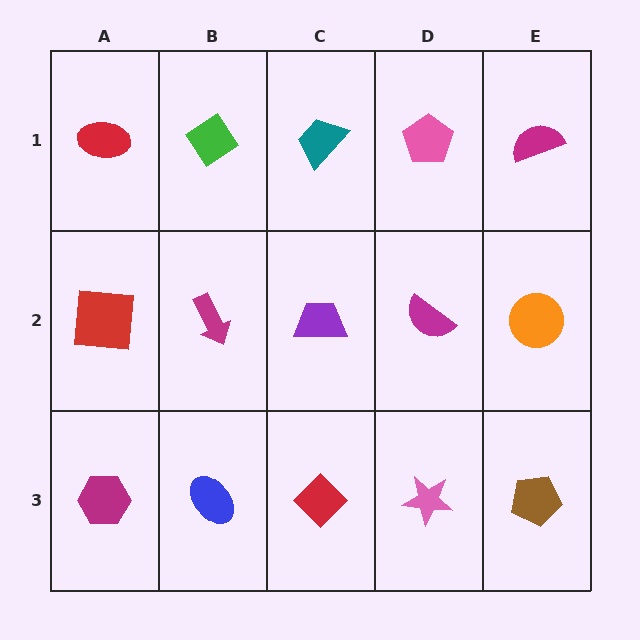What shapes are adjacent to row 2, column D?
A pink pentagon (row 1, column D), a pink star (row 3, column D), a purple trapezoid (row 2, column C), an orange circle (row 2, column E).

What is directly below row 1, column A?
A red square.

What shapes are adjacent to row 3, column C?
A purple trapezoid (row 2, column C), a blue ellipse (row 3, column B), a pink star (row 3, column D).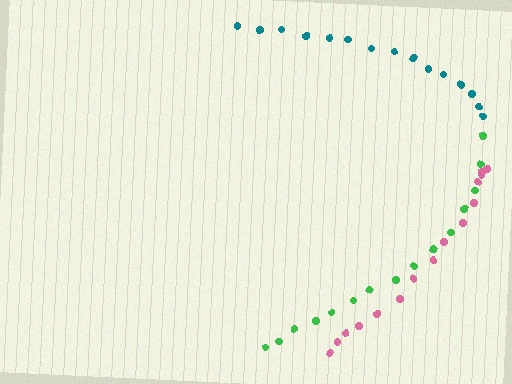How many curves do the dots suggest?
There are 3 distinct paths.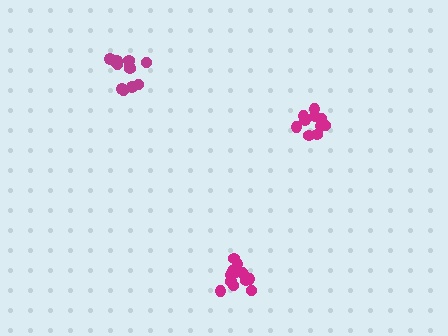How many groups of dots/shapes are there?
There are 3 groups.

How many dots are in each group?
Group 1: 11 dots, Group 2: 13 dots, Group 3: 12 dots (36 total).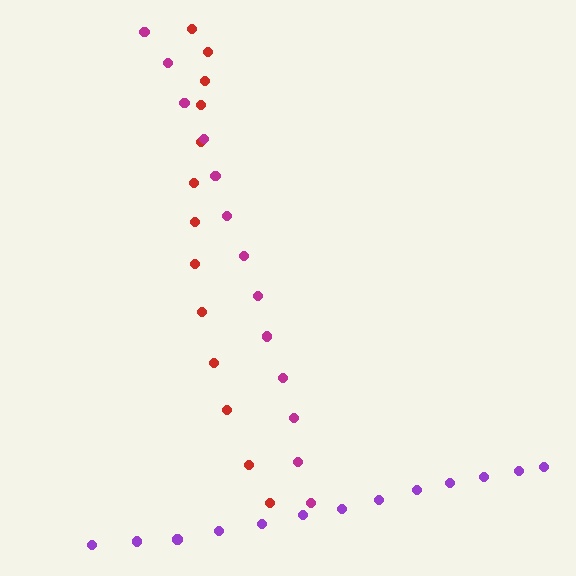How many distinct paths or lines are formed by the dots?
There are 3 distinct paths.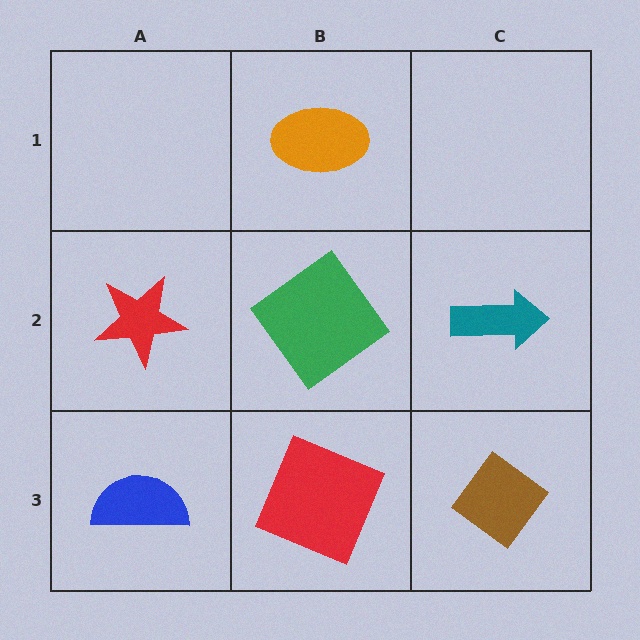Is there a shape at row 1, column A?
No, that cell is empty.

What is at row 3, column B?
A red square.